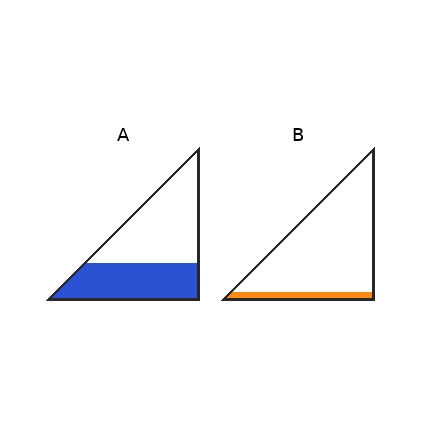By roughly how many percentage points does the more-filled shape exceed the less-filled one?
By roughly 30 percentage points (A over B).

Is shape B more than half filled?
No.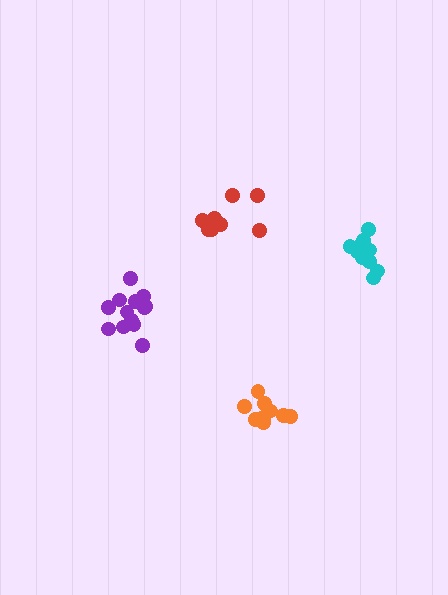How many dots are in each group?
Group 1: 9 dots, Group 2: 13 dots, Group 3: 10 dots, Group 4: 10 dots (42 total).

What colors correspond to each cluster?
The clusters are colored: orange, purple, cyan, red.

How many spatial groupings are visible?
There are 4 spatial groupings.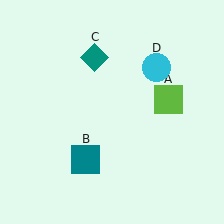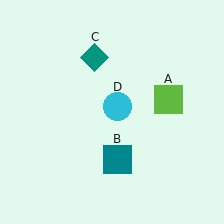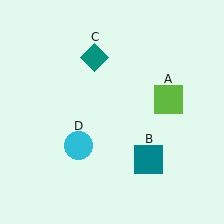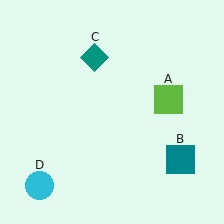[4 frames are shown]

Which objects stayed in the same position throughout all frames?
Lime square (object A) and teal diamond (object C) remained stationary.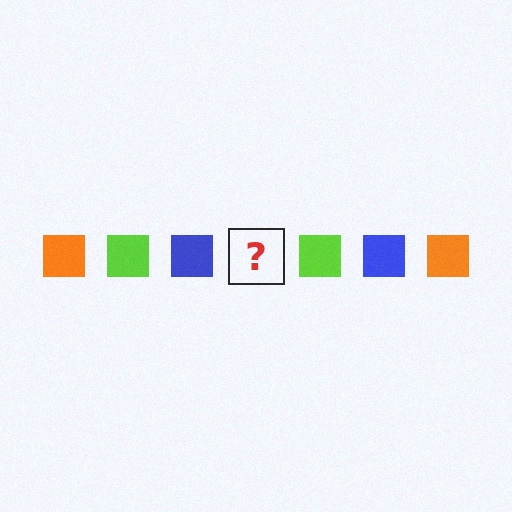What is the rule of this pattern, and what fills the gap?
The rule is that the pattern cycles through orange, lime, blue squares. The gap should be filled with an orange square.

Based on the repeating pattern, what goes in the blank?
The blank should be an orange square.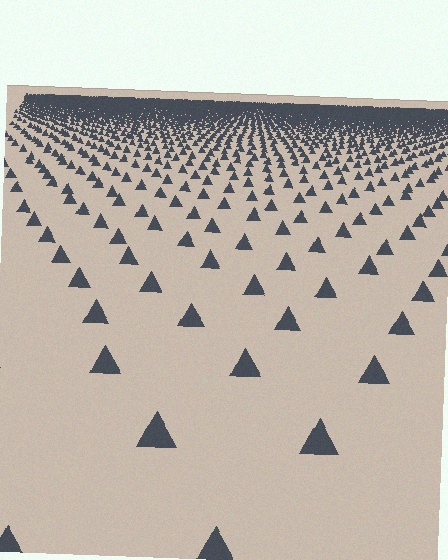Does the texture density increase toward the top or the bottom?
Density increases toward the top.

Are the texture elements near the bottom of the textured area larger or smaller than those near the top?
Larger. Near the bottom, elements are closer to the viewer and appear at a bigger on-screen size.